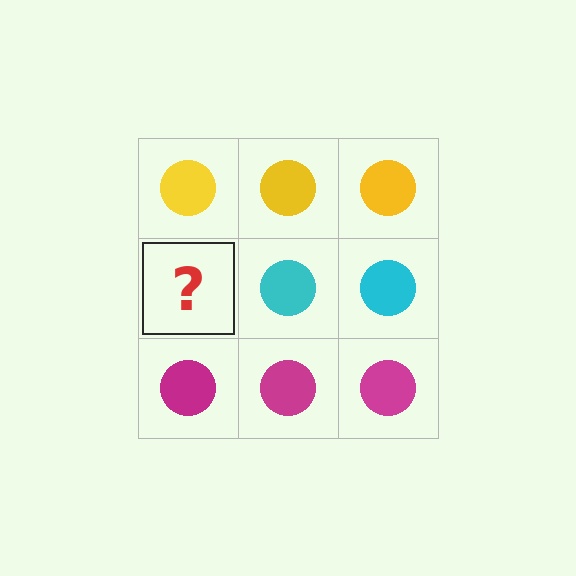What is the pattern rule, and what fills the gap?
The rule is that each row has a consistent color. The gap should be filled with a cyan circle.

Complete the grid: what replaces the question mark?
The question mark should be replaced with a cyan circle.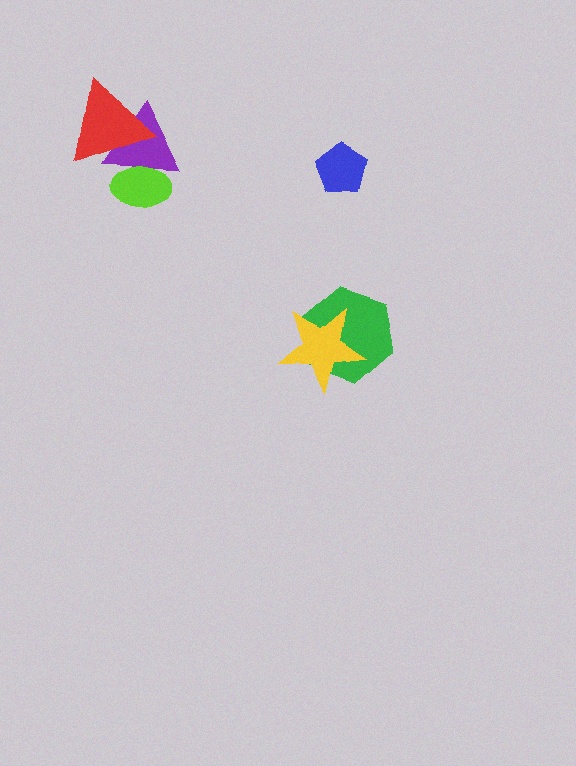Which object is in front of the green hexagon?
The yellow star is in front of the green hexagon.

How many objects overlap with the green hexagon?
1 object overlaps with the green hexagon.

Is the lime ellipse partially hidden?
Yes, it is partially covered by another shape.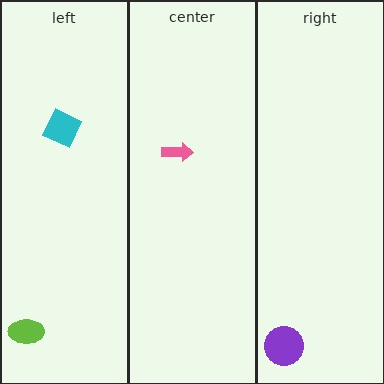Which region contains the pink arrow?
The center region.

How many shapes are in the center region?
1.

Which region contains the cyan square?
The left region.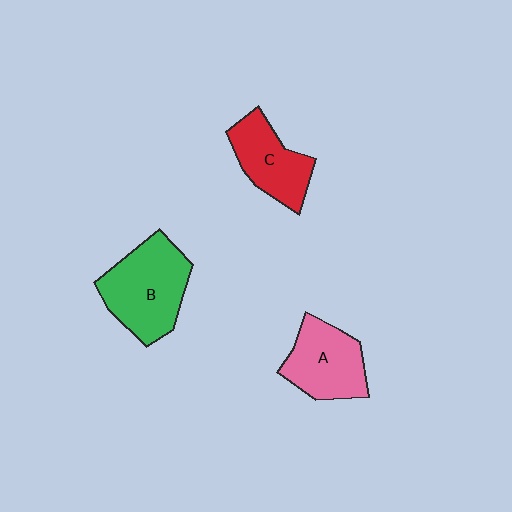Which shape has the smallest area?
Shape C (red).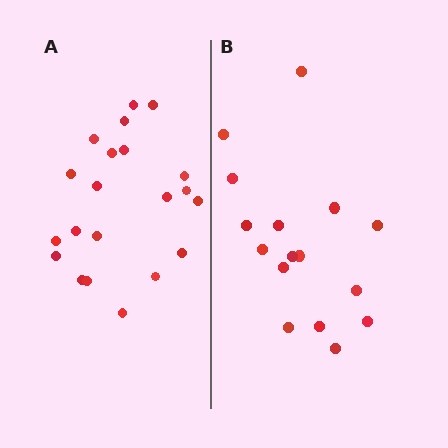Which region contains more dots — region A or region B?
Region A (the left region) has more dots.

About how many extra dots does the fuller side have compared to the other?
Region A has about 5 more dots than region B.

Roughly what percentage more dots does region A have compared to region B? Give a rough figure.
About 30% more.